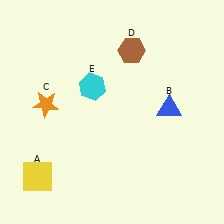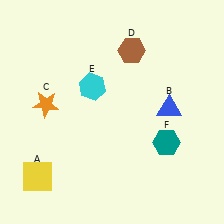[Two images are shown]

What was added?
A teal hexagon (F) was added in Image 2.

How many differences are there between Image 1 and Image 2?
There is 1 difference between the two images.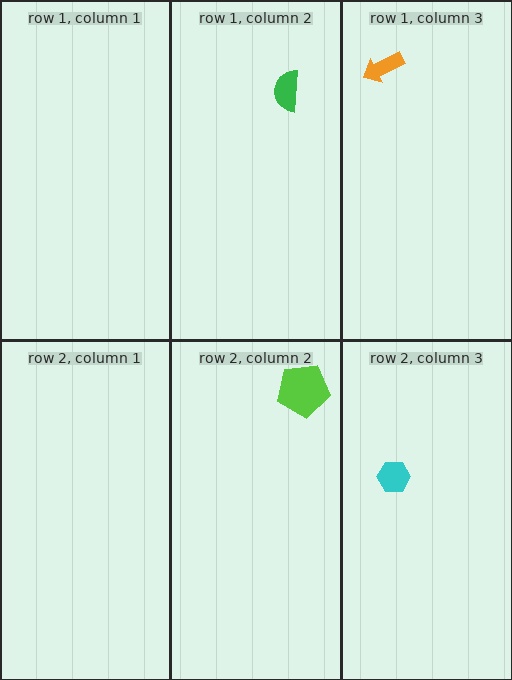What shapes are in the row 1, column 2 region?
The green semicircle.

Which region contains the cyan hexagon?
The row 2, column 3 region.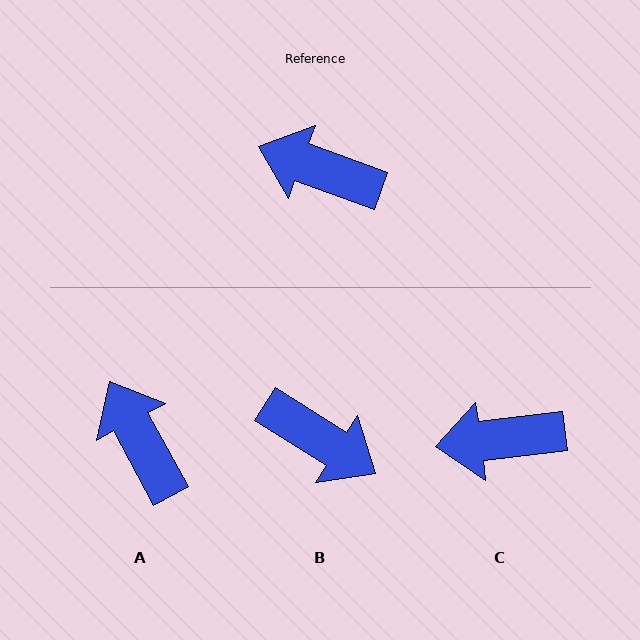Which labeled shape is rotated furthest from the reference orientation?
B, about 168 degrees away.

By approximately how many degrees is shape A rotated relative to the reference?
Approximately 41 degrees clockwise.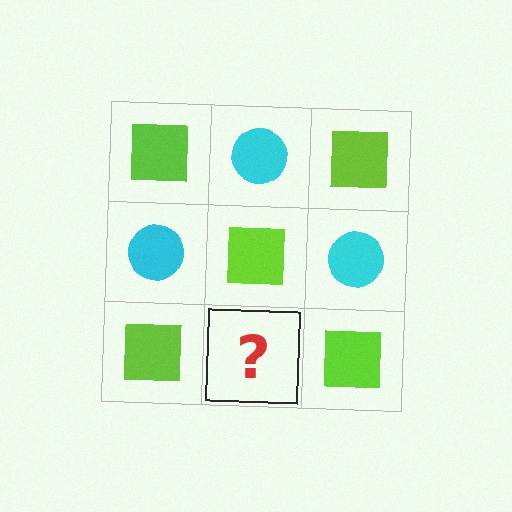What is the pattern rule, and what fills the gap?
The rule is that it alternates lime square and cyan circle in a checkerboard pattern. The gap should be filled with a cyan circle.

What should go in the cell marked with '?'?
The missing cell should contain a cyan circle.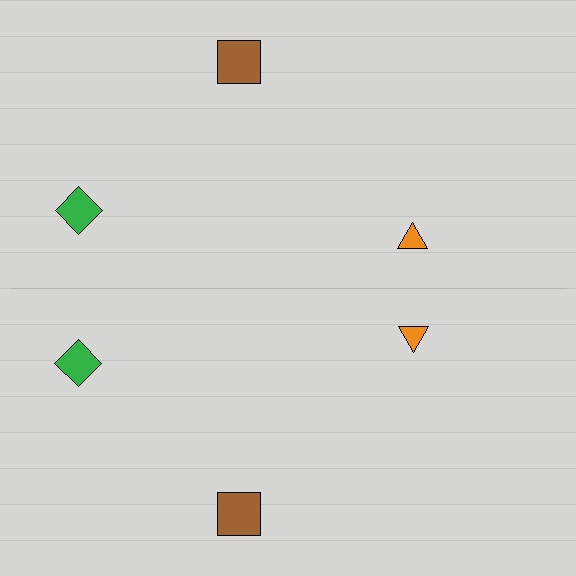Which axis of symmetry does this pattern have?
The pattern has a horizontal axis of symmetry running through the center of the image.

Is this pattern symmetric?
Yes, this pattern has bilateral (reflection) symmetry.